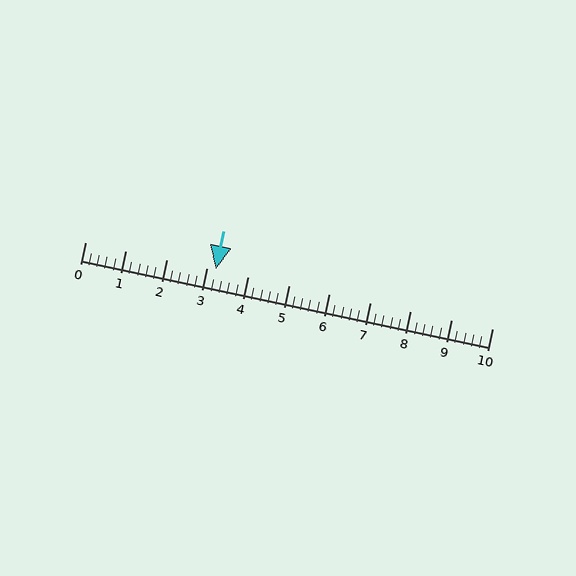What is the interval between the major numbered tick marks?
The major tick marks are spaced 1 units apart.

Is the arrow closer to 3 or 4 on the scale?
The arrow is closer to 3.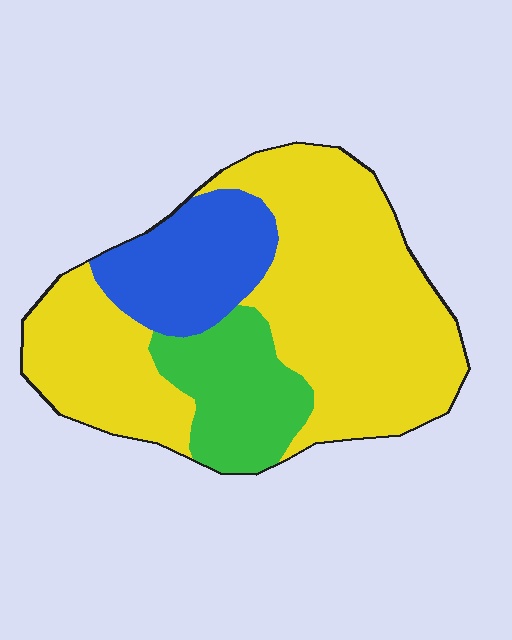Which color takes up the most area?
Yellow, at roughly 65%.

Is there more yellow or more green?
Yellow.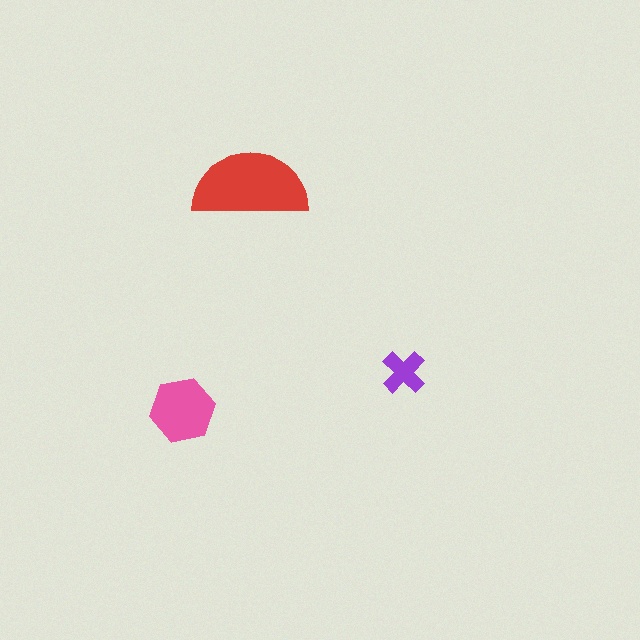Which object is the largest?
The red semicircle.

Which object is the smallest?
The purple cross.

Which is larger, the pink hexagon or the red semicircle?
The red semicircle.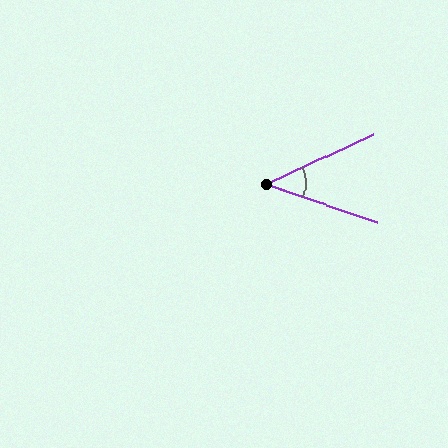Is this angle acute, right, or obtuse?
It is acute.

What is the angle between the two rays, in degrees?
Approximately 43 degrees.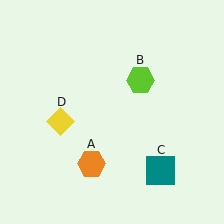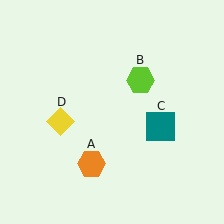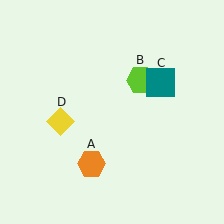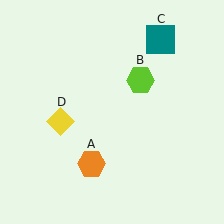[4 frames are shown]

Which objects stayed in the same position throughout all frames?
Orange hexagon (object A) and lime hexagon (object B) and yellow diamond (object D) remained stationary.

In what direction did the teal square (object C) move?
The teal square (object C) moved up.